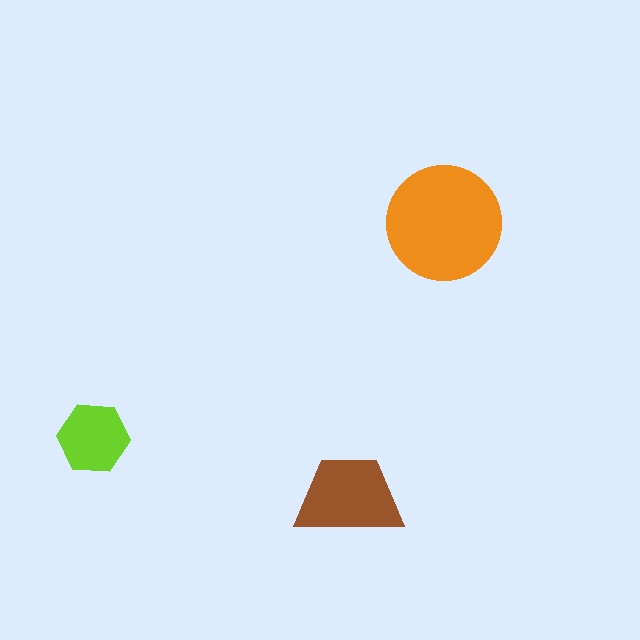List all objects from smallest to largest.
The lime hexagon, the brown trapezoid, the orange circle.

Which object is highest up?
The orange circle is topmost.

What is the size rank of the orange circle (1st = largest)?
1st.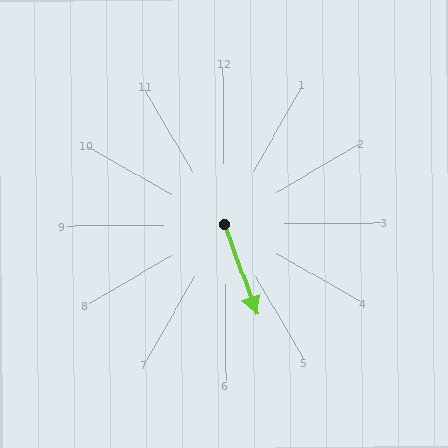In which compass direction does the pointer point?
South.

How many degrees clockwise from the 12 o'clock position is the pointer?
Approximately 161 degrees.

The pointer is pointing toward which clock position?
Roughly 5 o'clock.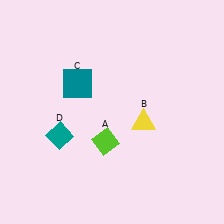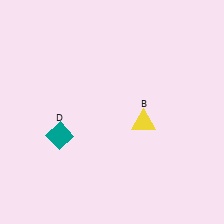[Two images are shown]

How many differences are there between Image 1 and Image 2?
There are 2 differences between the two images.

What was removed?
The teal square (C), the lime diamond (A) were removed in Image 2.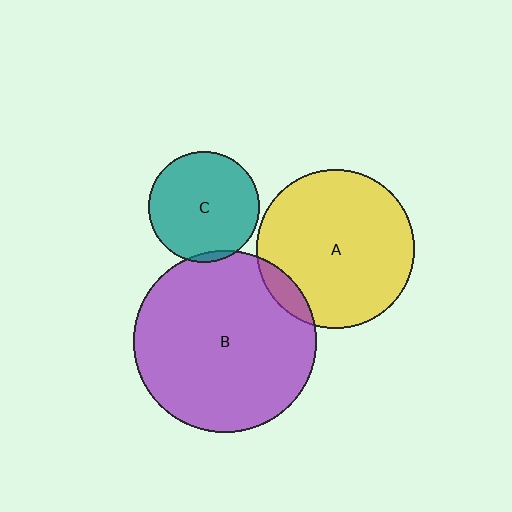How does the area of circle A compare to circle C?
Approximately 2.0 times.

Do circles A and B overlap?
Yes.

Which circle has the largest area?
Circle B (purple).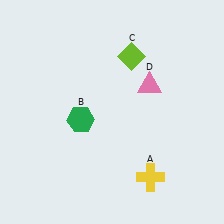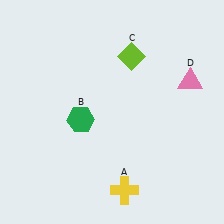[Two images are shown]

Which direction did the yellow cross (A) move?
The yellow cross (A) moved left.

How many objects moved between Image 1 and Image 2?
2 objects moved between the two images.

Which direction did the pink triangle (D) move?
The pink triangle (D) moved right.